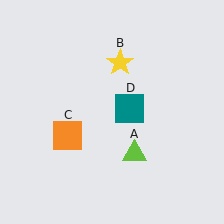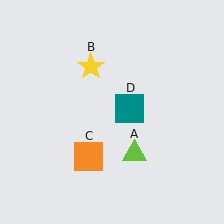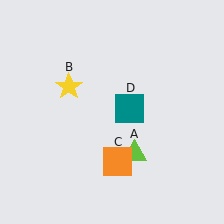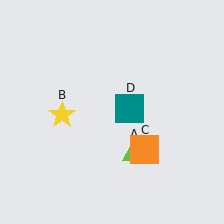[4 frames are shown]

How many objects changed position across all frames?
2 objects changed position: yellow star (object B), orange square (object C).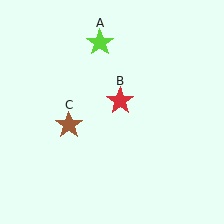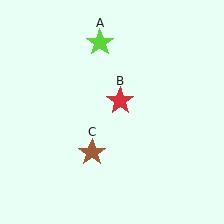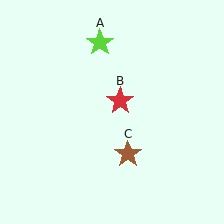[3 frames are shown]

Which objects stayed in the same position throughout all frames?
Lime star (object A) and red star (object B) remained stationary.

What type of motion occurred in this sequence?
The brown star (object C) rotated counterclockwise around the center of the scene.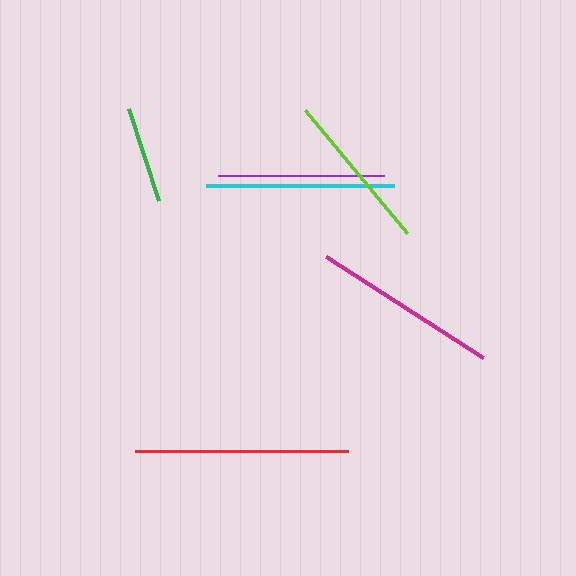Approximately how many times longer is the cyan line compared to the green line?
The cyan line is approximately 1.9 times the length of the green line.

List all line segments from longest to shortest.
From longest to shortest: red, cyan, magenta, purple, lime, green.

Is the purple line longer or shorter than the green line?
The purple line is longer than the green line.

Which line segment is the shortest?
The green line is the shortest at approximately 98 pixels.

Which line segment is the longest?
The red line is the longest at approximately 213 pixels.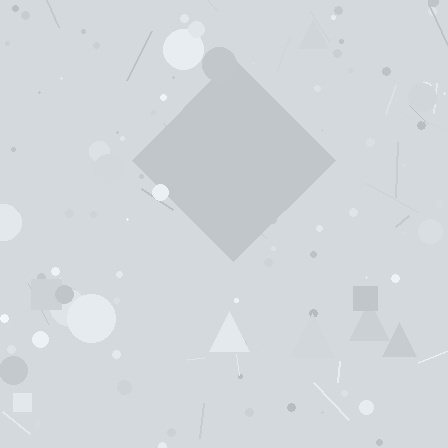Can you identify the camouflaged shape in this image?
The camouflaged shape is a diamond.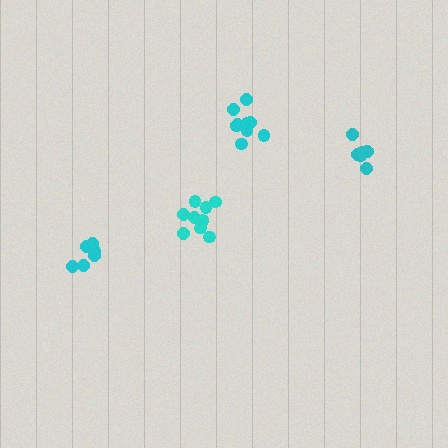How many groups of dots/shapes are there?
There are 4 groups.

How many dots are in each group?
Group 1: 6 dots, Group 2: 6 dots, Group 3: 9 dots, Group 4: 10 dots (31 total).